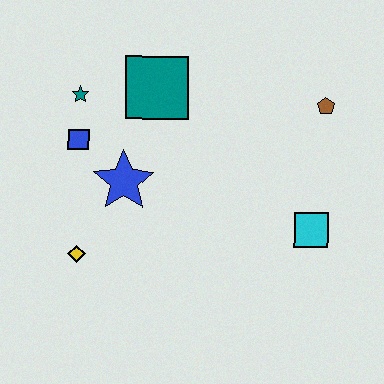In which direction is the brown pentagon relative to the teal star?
The brown pentagon is to the right of the teal star.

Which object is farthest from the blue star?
The brown pentagon is farthest from the blue star.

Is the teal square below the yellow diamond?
No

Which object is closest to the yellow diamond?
The blue star is closest to the yellow diamond.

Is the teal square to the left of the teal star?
No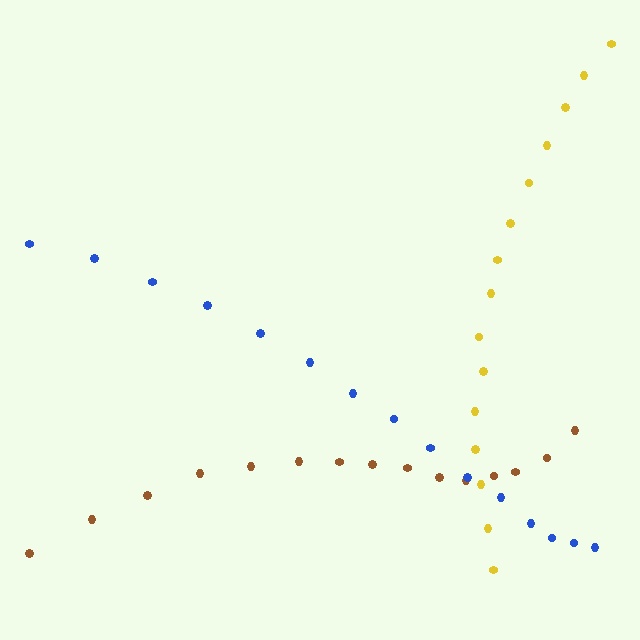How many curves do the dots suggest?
There are 3 distinct paths.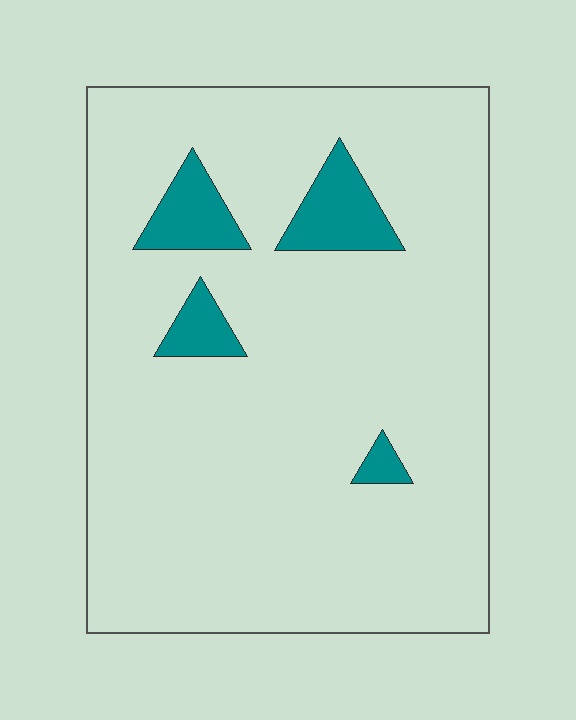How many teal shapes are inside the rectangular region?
4.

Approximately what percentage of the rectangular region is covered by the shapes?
Approximately 10%.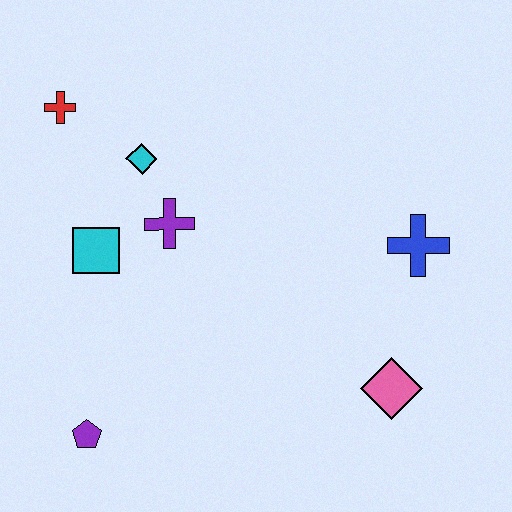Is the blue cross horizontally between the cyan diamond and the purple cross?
No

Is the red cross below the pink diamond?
No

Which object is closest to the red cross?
The cyan diamond is closest to the red cross.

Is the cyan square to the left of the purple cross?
Yes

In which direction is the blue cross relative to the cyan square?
The blue cross is to the right of the cyan square.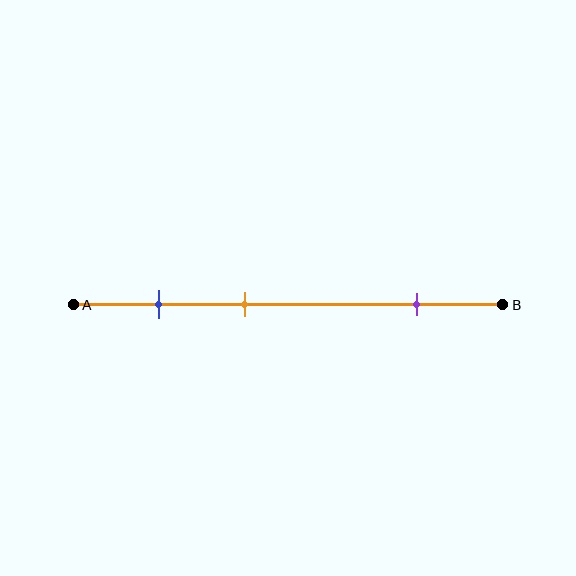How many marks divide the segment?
There are 3 marks dividing the segment.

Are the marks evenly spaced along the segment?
No, the marks are not evenly spaced.